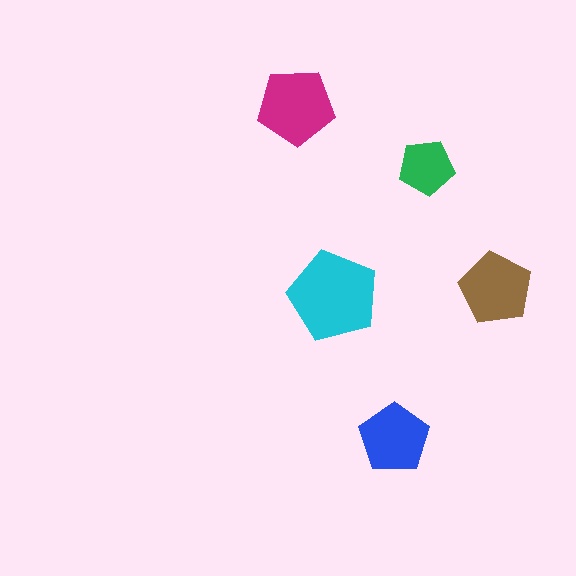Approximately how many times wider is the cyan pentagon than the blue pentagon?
About 1.5 times wider.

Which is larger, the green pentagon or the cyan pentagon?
The cyan one.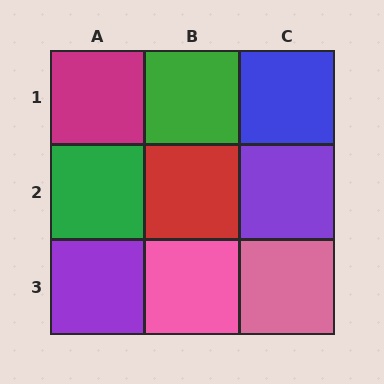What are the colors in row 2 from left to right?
Green, red, purple.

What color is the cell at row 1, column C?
Blue.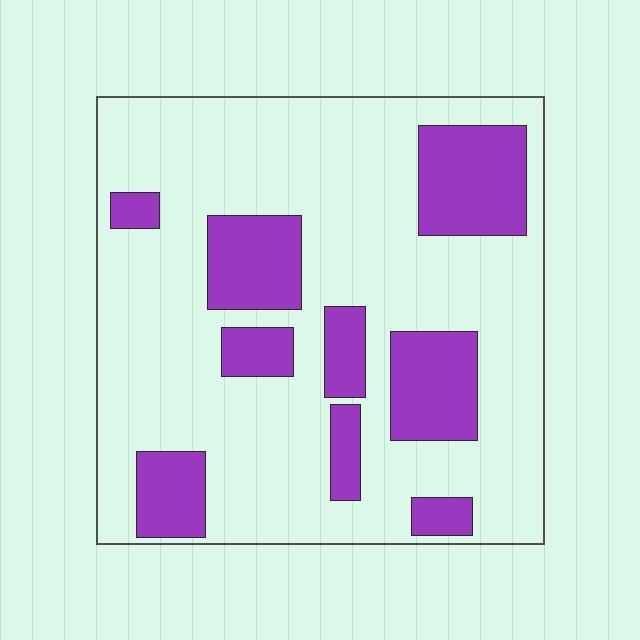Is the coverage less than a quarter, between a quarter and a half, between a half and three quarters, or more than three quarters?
Between a quarter and a half.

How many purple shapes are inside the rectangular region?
9.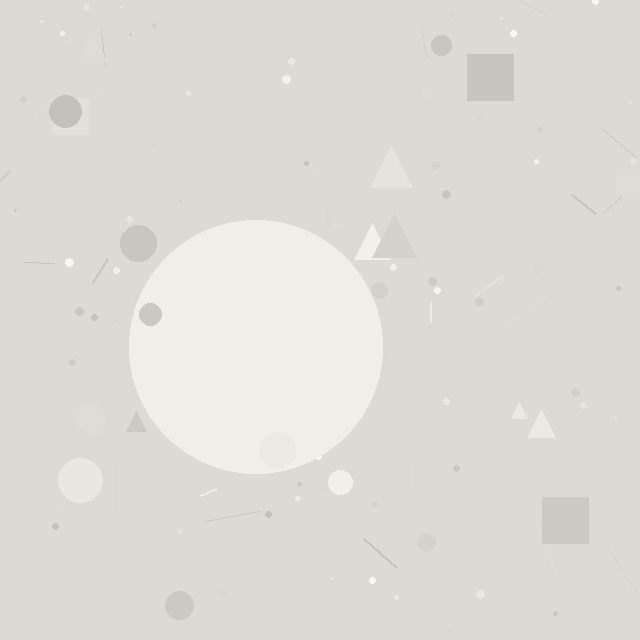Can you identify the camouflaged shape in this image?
The camouflaged shape is a circle.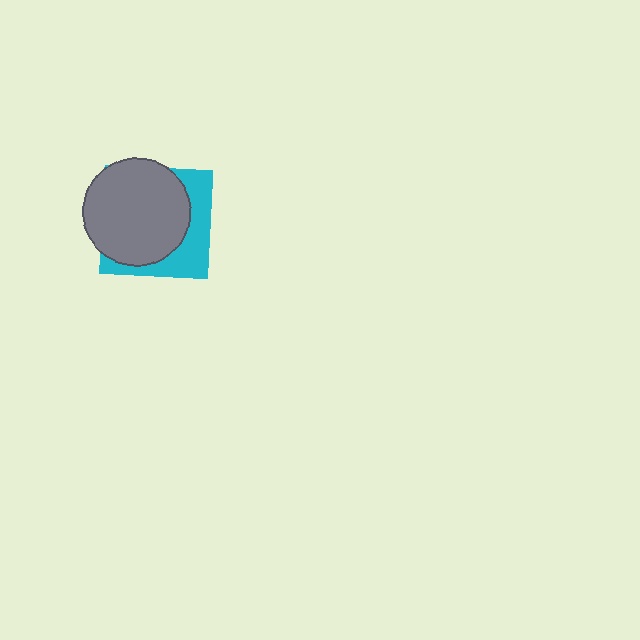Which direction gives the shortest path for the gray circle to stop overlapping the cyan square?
Moving toward the upper-left gives the shortest separation.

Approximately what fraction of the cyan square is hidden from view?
Roughly 65% of the cyan square is hidden behind the gray circle.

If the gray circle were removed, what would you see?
You would see the complete cyan square.